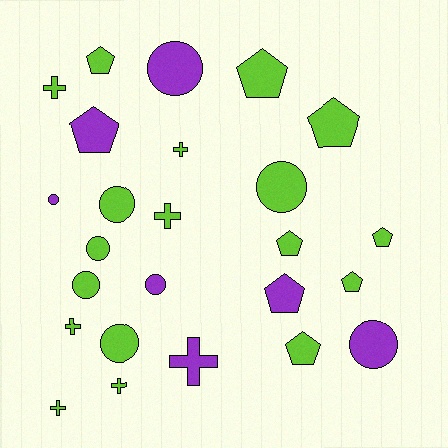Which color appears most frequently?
Lime, with 18 objects.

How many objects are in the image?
There are 25 objects.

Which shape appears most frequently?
Circle, with 9 objects.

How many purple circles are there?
There are 4 purple circles.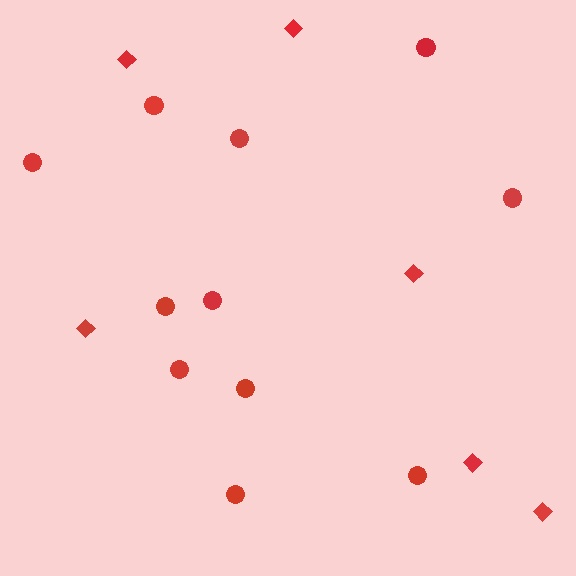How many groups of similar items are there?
There are 2 groups: one group of diamonds (6) and one group of circles (11).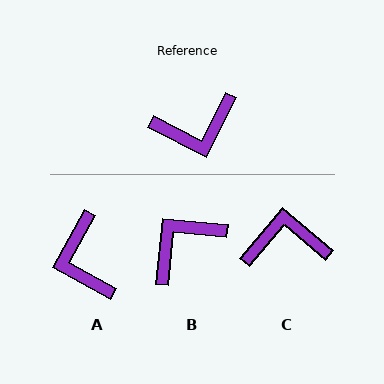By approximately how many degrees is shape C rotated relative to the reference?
Approximately 167 degrees counter-clockwise.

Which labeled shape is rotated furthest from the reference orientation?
C, about 167 degrees away.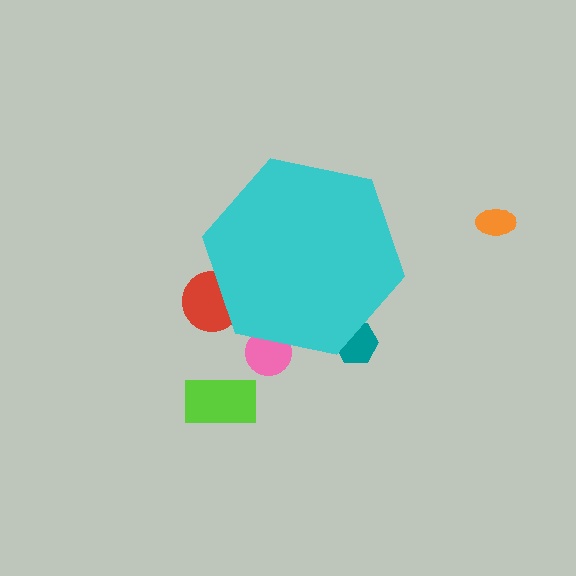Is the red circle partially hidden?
Yes, the red circle is partially hidden behind the cyan hexagon.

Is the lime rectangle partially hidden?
No, the lime rectangle is fully visible.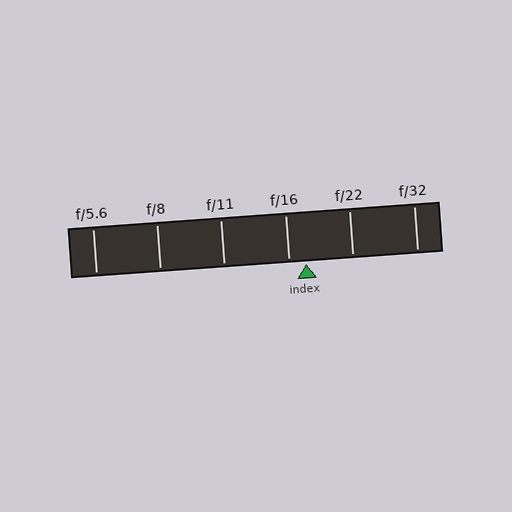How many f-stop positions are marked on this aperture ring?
There are 6 f-stop positions marked.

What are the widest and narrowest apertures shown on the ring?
The widest aperture shown is f/5.6 and the narrowest is f/32.